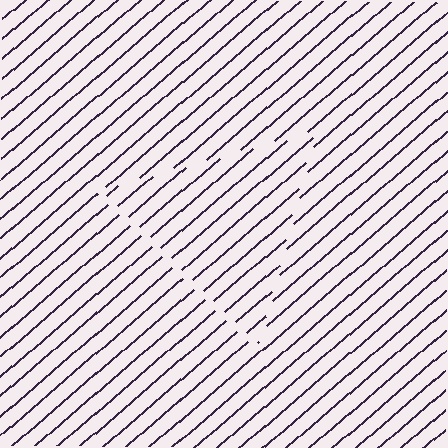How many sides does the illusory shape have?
3 sides — the line-ends trace a triangle.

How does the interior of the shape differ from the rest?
The interior of the shape contains the same grating, shifted by half a period — the contour is defined by the phase discontinuity where line-ends from the inner and outer gratings abut.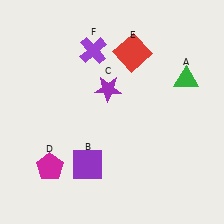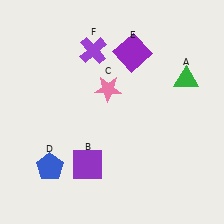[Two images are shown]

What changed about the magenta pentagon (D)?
In Image 1, D is magenta. In Image 2, it changed to blue.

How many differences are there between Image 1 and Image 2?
There are 3 differences between the two images.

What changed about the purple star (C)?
In Image 1, C is purple. In Image 2, it changed to pink.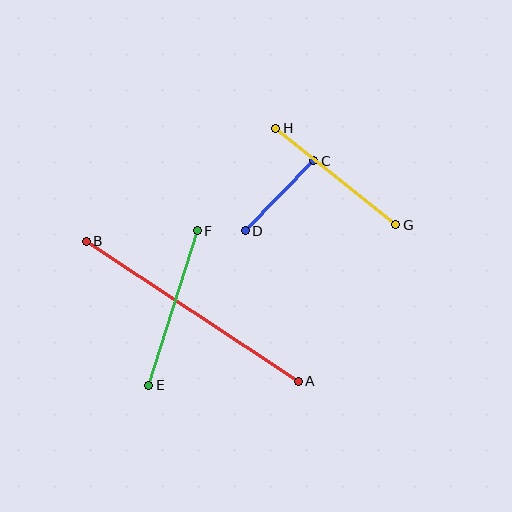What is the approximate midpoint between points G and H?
The midpoint is at approximately (336, 177) pixels.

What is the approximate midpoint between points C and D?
The midpoint is at approximately (279, 196) pixels.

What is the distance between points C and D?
The distance is approximately 98 pixels.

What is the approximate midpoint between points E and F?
The midpoint is at approximately (173, 308) pixels.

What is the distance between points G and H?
The distance is approximately 154 pixels.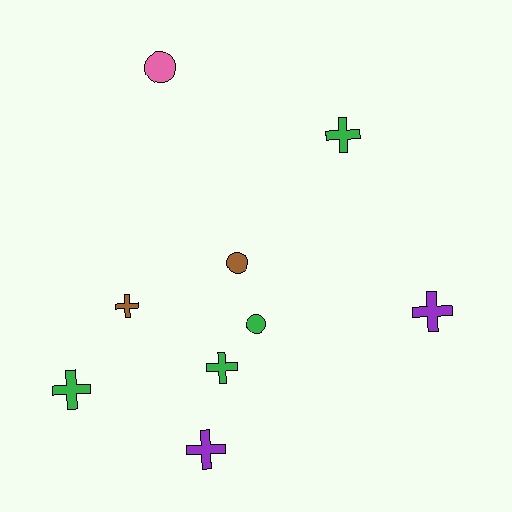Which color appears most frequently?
Green, with 4 objects.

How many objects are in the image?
There are 9 objects.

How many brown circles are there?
There is 1 brown circle.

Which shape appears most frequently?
Cross, with 6 objects.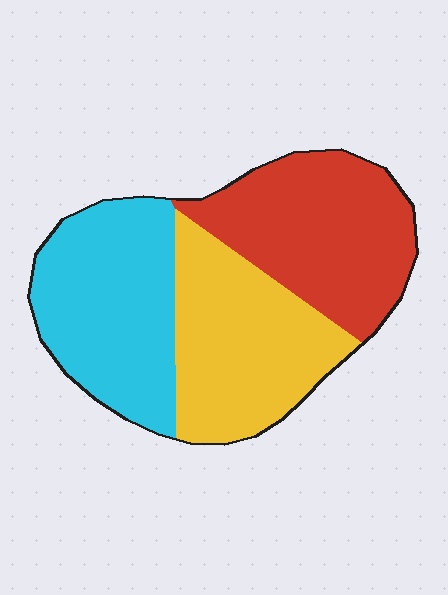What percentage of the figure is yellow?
Yellow covers 32% of the figure.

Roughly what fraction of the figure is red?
Red covers 34% of the figure.